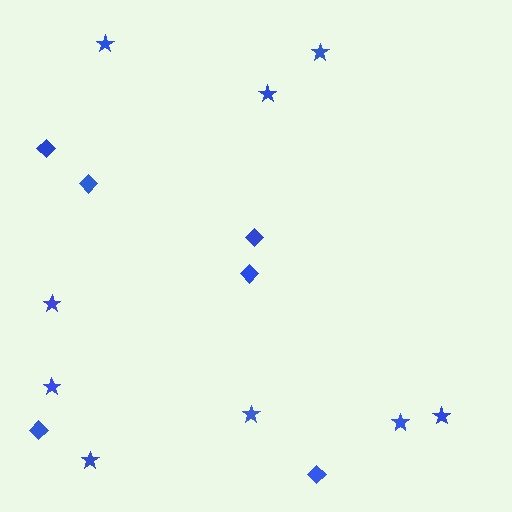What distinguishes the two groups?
There are 2 groups: one group of stars (9) and one group of diamonds (6).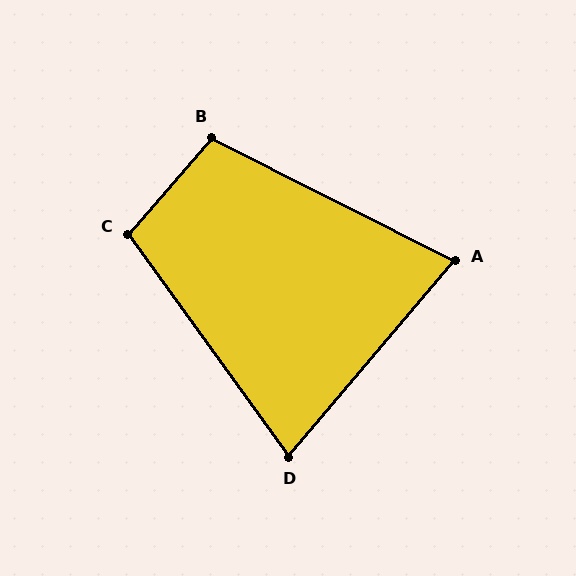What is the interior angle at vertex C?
Approximately 103 degrees (obtuse).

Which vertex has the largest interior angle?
B, at approximately 104 degrees.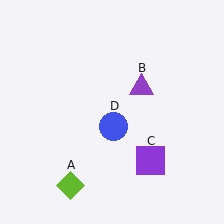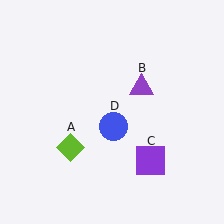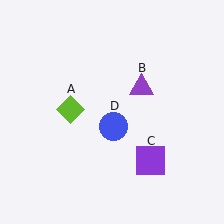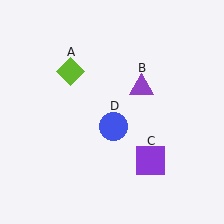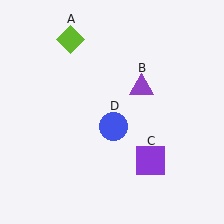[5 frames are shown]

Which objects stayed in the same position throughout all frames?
Purple triangle (object B) and purple square (object C) and blue circle (object D) remained stationary.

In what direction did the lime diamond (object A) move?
The lime diamond (object A) moved up.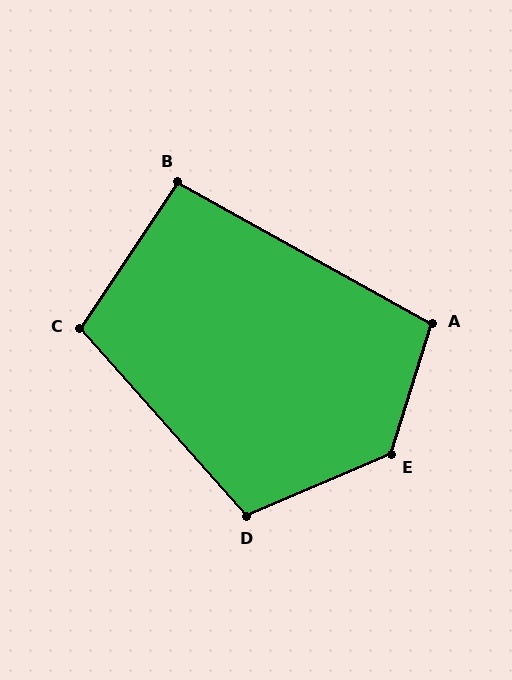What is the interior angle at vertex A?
Approximately 102 degrees (obtuse).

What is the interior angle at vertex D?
Approximately 108 degrees (obtuse).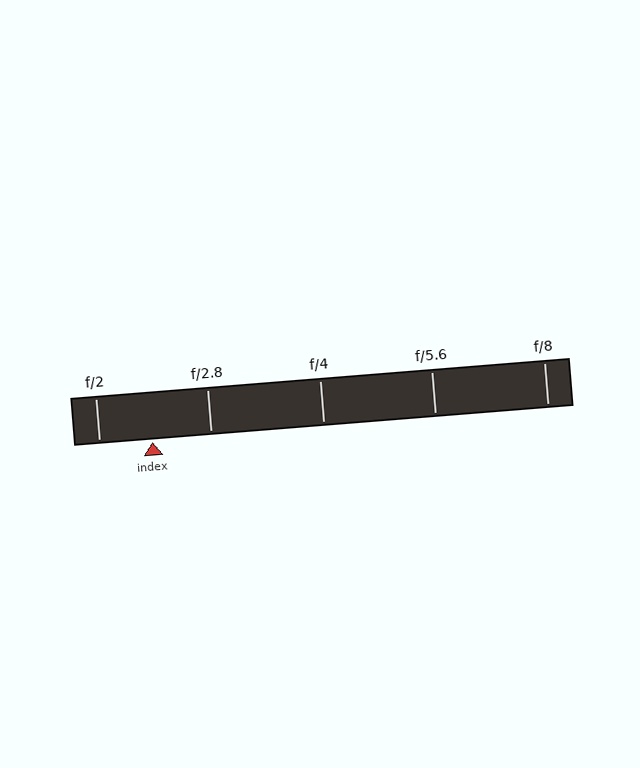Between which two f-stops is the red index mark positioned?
The index mark is between f/2 and f/2.8.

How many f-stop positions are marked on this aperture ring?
There are 5 f-stop positions marked.